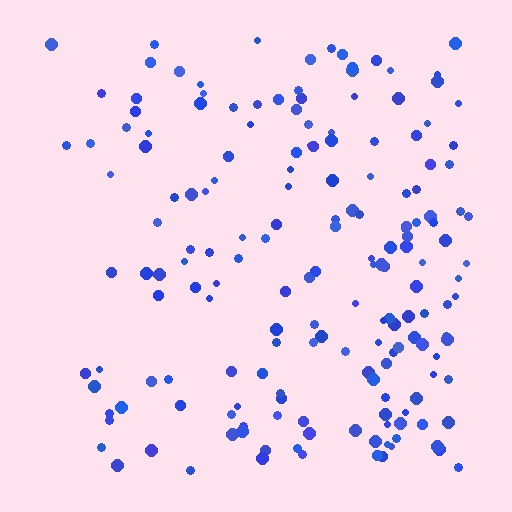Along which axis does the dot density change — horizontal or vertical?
Horizontal.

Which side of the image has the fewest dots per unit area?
The left.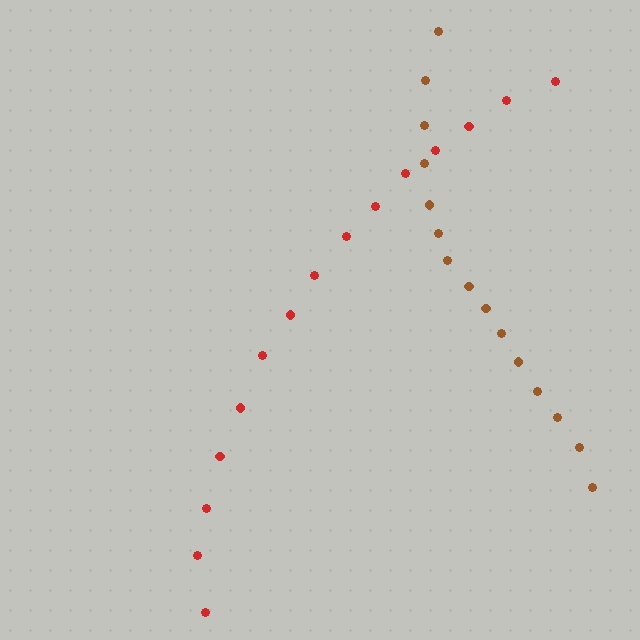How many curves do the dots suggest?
There are 2 distinct paths.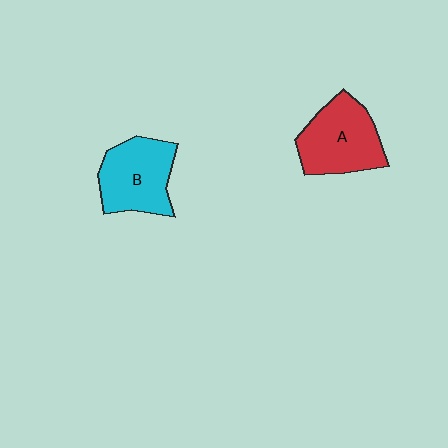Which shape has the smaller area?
Shape B (cyan).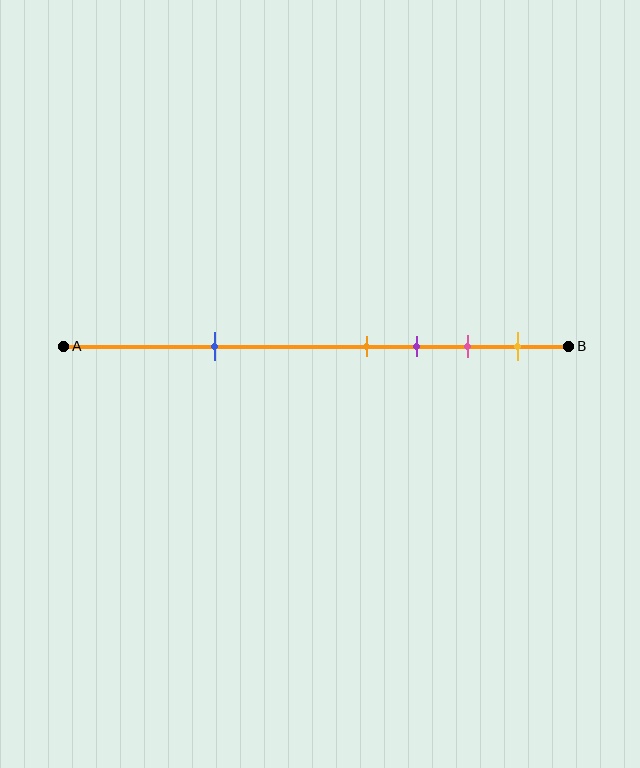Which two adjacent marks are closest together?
The orange and purple marks are the closest adjacent pair.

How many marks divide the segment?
There are 5 marks dividing the segment.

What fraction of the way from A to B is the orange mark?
The orange mark is approximately 60% (0.6) of the way from A to B.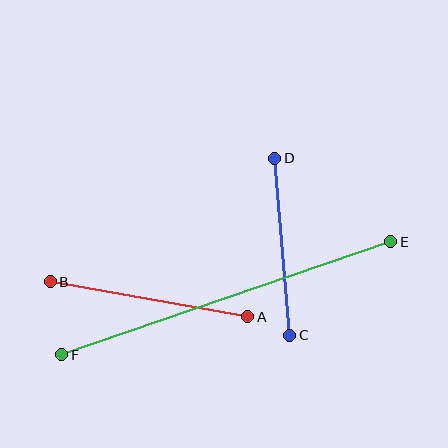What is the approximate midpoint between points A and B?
The midpoint is at approximately (149, 299) pixels.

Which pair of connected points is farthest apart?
Points E and F are farthest apart.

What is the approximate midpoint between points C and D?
The midpoint is at approximately (282, 247) pixels.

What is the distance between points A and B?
The distance is approximately 200 pixels.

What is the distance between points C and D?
The distance is approximately 178 pixels.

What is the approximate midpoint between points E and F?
The midpoint is at approximately (226, 298) pixels.